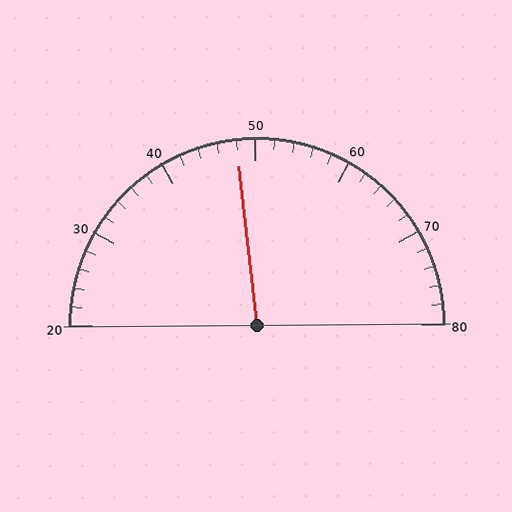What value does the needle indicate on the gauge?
The needle indicates approximately 48.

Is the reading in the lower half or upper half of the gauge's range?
The reading is in the lower half of the range (20 to 80).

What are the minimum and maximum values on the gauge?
The gauge ranges from 20 to 80.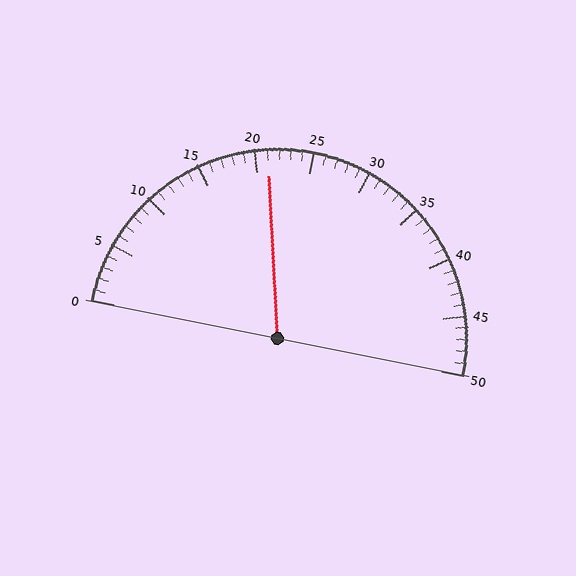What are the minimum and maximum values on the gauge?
The gauge ranges from 0 to 50.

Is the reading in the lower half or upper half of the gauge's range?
The reading is in the lower half of the range (0 to 50).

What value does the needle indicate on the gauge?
The needle indicates approximately 21.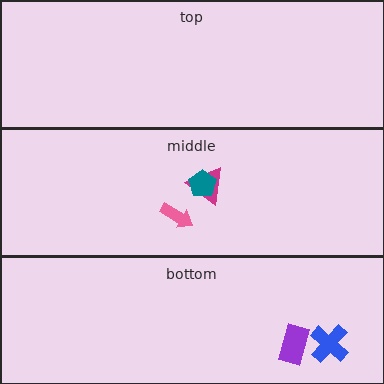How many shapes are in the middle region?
3.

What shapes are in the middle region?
The magenta triangle, the pink arrow, the teal pentagon.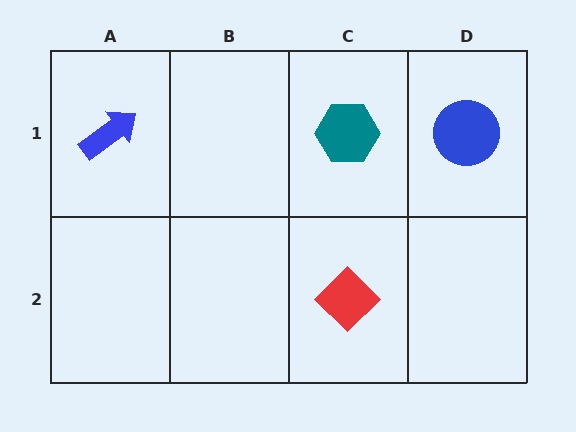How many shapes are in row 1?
3 shapes.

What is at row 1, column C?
A teal hexagon.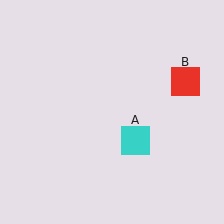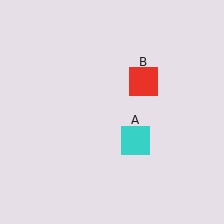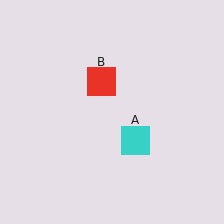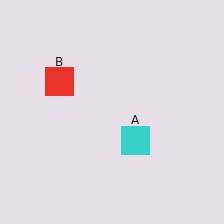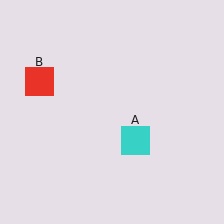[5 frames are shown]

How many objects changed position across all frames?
1 object changed position: red square (object B).